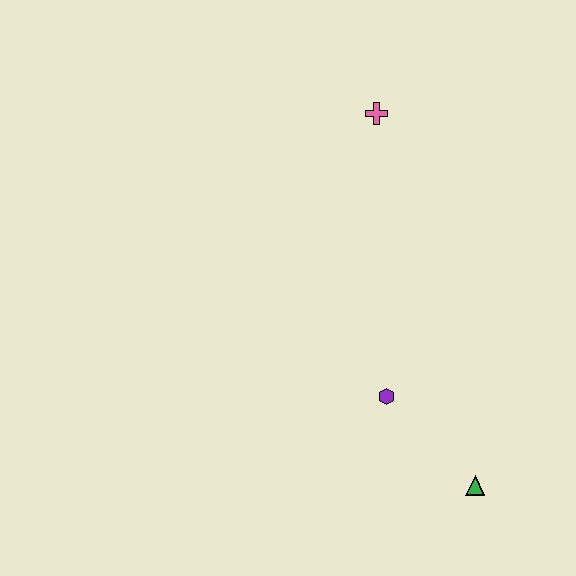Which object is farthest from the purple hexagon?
The pink cross is farthest from the purple hexagon.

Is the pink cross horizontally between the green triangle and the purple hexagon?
No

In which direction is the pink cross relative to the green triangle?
The pink cross is above the green triangle.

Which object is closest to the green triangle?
The purple hexagon is closest to the green triangle.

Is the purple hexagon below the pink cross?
Yes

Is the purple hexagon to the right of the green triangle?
No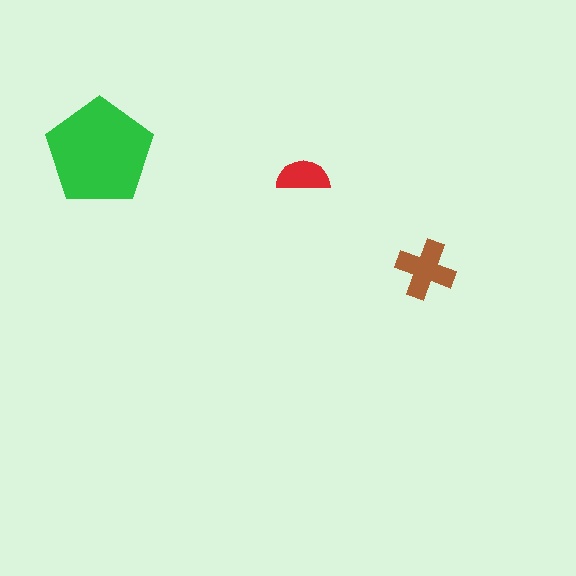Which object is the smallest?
The red semicircle.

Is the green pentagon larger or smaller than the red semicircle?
Larger.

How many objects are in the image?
There are 3 objects in the image.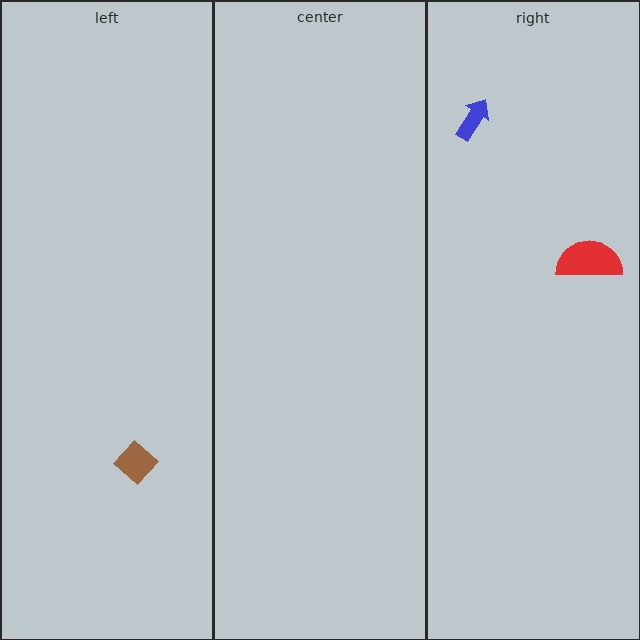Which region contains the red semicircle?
The right region.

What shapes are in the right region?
The blue arrow, the red semicircle.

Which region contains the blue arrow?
The right region.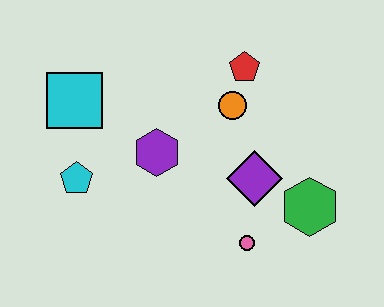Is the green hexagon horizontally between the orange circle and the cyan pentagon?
No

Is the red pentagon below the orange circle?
No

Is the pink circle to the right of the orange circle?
Yes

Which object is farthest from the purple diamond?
The cyan square is farthest from the purple diamond.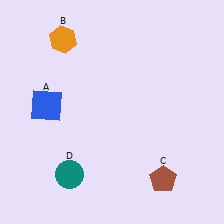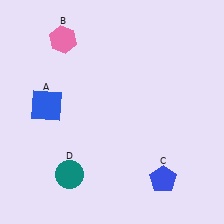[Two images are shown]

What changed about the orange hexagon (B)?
In Image 1, B is orange. In Image 2, it changed to pink.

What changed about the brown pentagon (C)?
In Image 1, C is brown. In Image 2, it changed to blue.